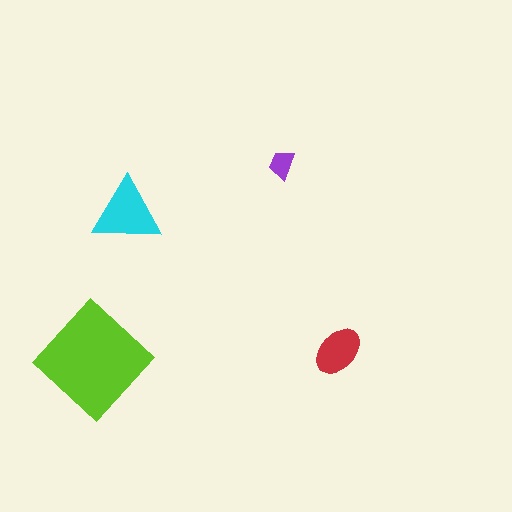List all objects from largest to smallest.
The lime diamond, the cyan triangle, the red ellipse, the purple trapezoid.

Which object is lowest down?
The lime diamond is bottommost.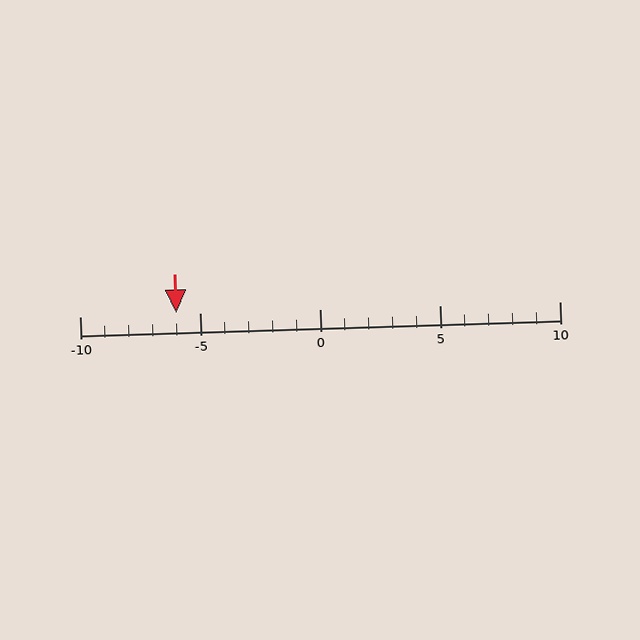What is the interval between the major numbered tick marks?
The major tick marks are spaced 5 units apart.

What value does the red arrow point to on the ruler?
The red arrow points to approximately -6.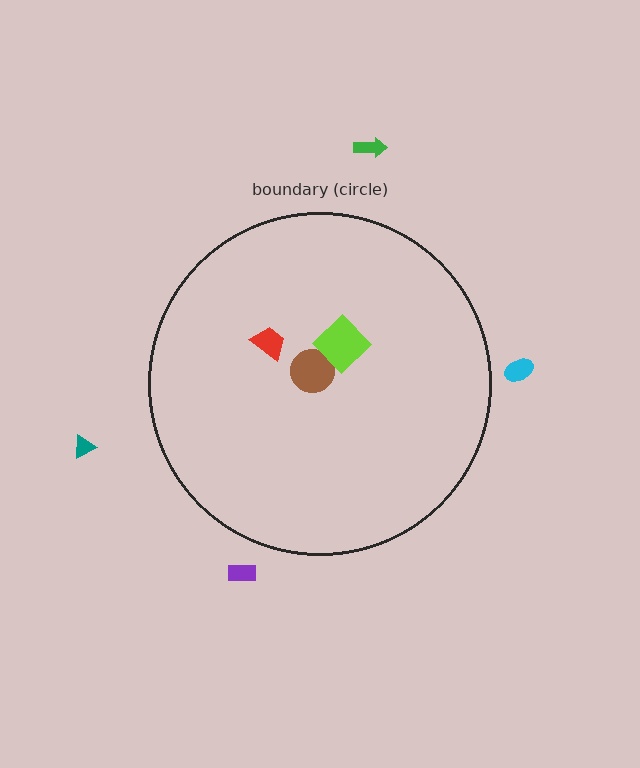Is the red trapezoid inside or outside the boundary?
Inside.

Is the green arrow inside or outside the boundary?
Outside.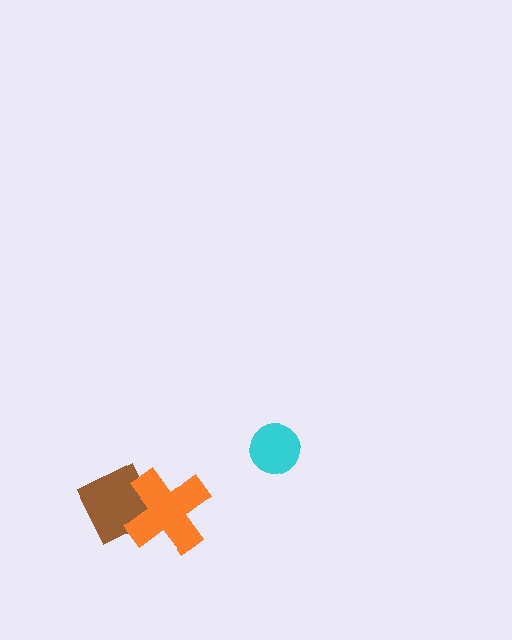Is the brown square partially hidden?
Yes, it is partially covered by another shape.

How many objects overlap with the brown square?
1 object overlaps with the brown square.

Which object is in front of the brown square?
The orange cross is in front of the brown square.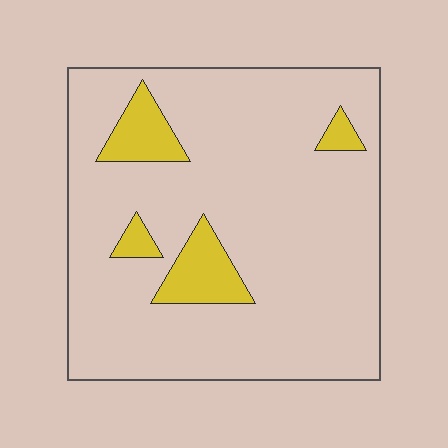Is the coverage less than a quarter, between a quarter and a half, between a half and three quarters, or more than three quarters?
Less than a quarter.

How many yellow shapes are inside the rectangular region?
4.